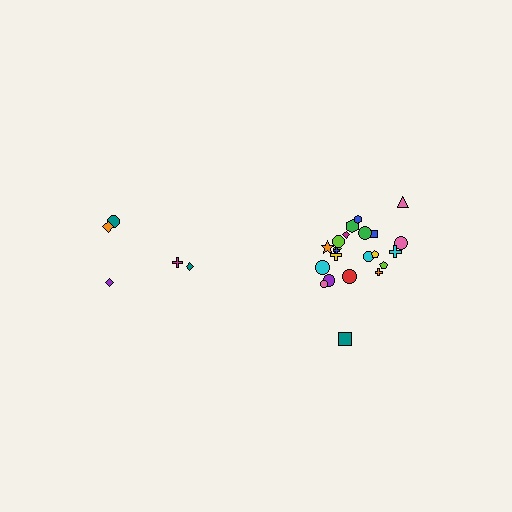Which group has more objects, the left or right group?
The right group.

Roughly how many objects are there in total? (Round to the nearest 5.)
Roughly 25 objects in total.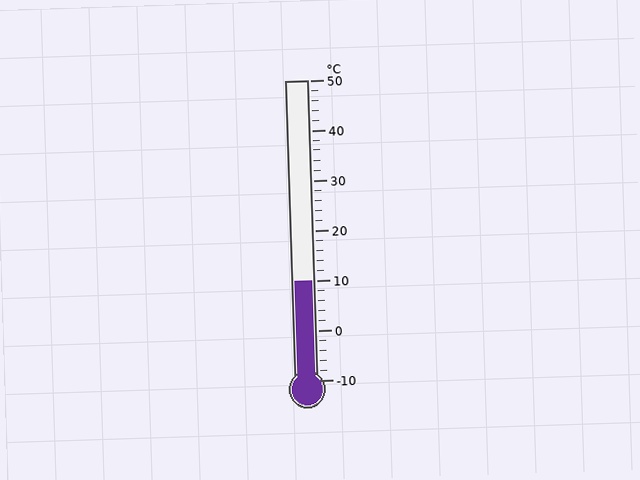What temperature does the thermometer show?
The thermometer shows approximately 10°C.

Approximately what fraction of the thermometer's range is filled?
The thermometer is filled to approximately 35% of its range.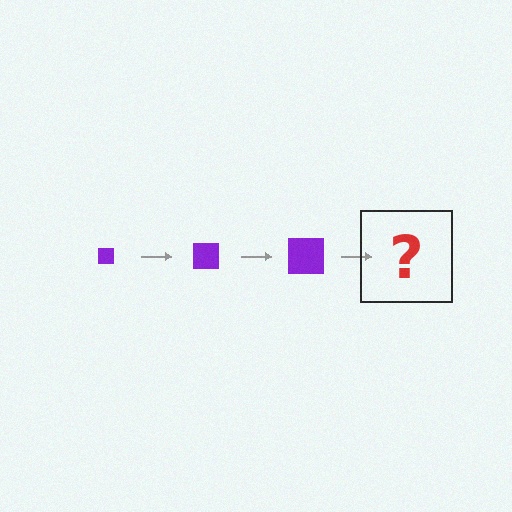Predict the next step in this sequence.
The next step is a purple square, larger than the previous one.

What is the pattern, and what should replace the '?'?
The pattern is that the square gets progressively larger each step. The '?' should be a purple square, larger than the previous one.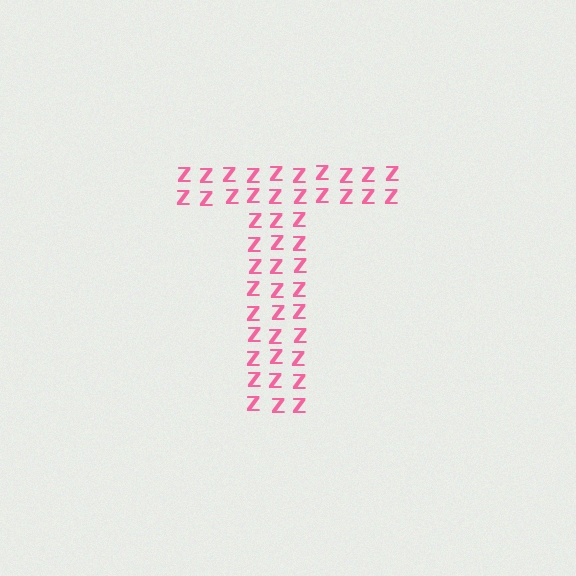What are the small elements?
The small elements are letter Z's.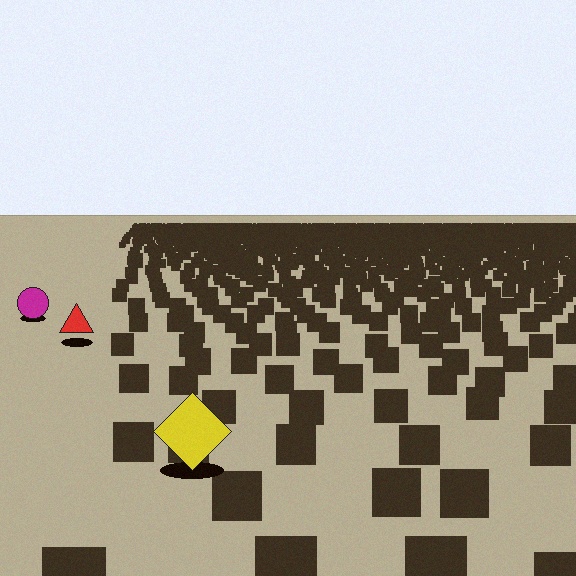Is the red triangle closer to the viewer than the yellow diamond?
No. The yellow diamond is closer — you can tell from the texture gradient: the ground texture is coarser near it.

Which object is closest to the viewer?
The yellow diamond is closest. The texture marks near it are larger and more spread out.